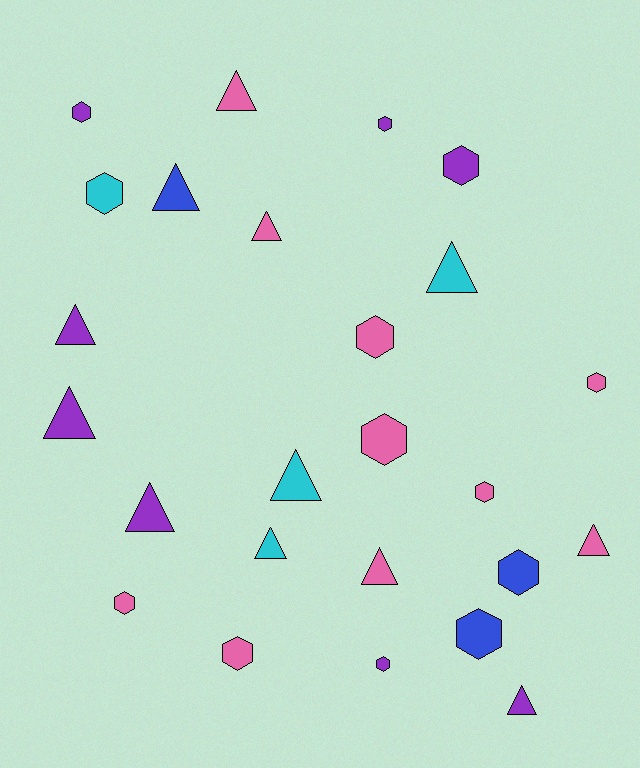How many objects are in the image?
There are 25 objects.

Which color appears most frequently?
Pink, with 10 objects.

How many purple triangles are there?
There are 4 purple triangles.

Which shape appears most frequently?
Hexagon, with 13 objects.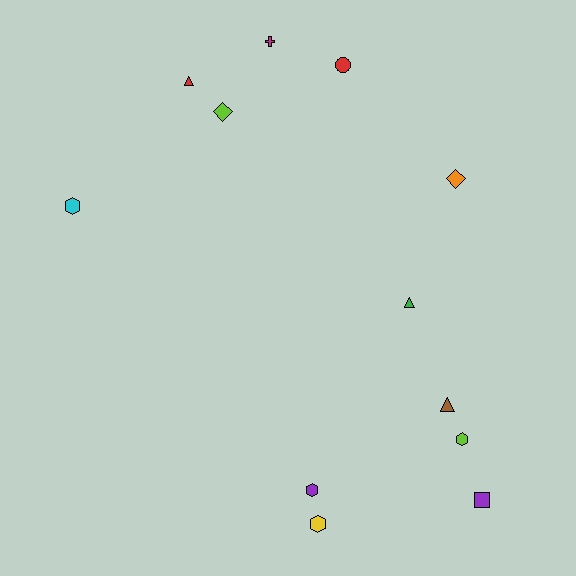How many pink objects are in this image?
There are no pink objects.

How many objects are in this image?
There are 12 objects.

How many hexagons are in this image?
There are 4 hexagons.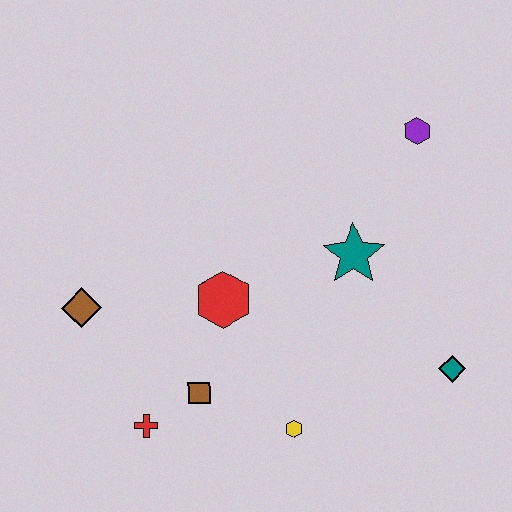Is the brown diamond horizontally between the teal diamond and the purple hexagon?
No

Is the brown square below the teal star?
Yes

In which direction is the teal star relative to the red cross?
The teal star is to the right of the red cross.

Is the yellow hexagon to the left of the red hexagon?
No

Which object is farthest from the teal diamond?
The brown diamond is farthest from the teal diamond.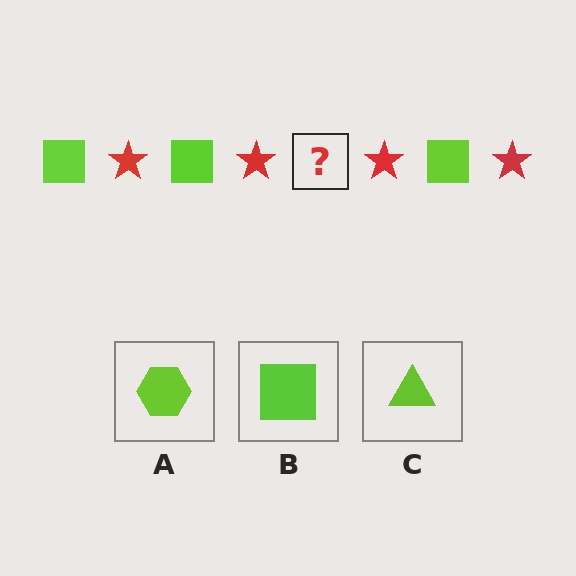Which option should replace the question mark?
Option B.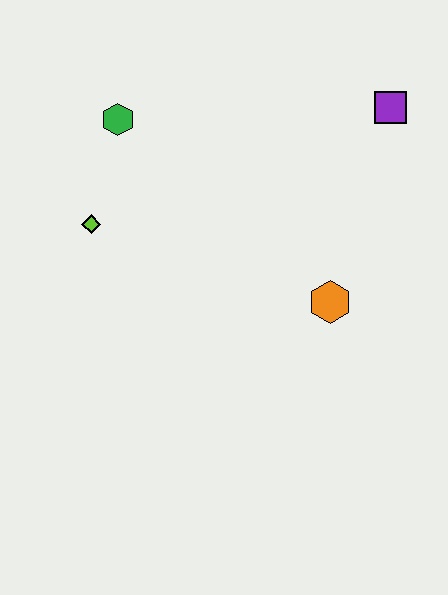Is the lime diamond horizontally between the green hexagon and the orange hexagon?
No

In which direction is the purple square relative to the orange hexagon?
The purple square is above the orange hexagon.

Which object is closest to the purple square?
The orange hexagon is closest to the purple square.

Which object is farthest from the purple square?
The lime diamond is farthest from the purple square.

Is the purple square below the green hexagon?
No